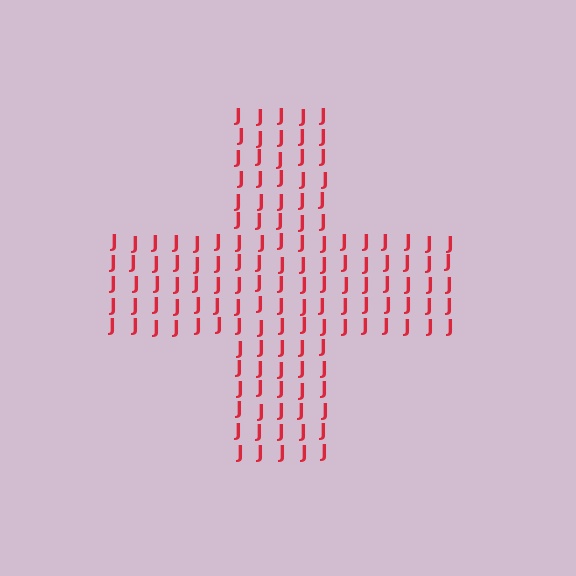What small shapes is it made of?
It is made of small letter J's.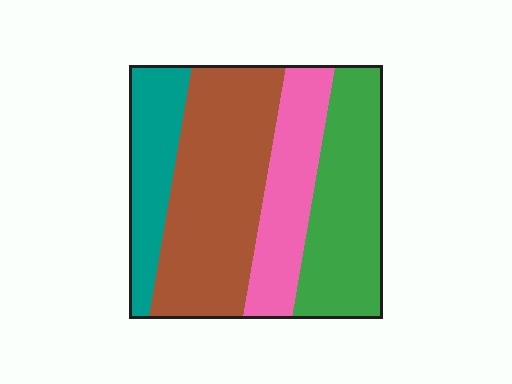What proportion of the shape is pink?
Pink covers about 20% of the shape.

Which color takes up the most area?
Brown, at roughly 35%.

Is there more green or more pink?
Green.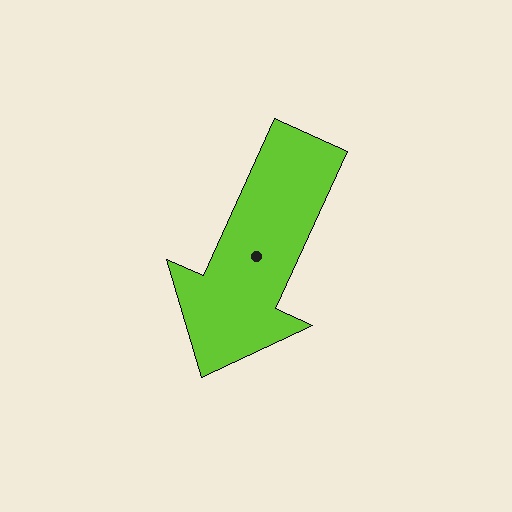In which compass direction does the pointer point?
Southwest.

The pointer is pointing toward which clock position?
Roughly 7 o'clock.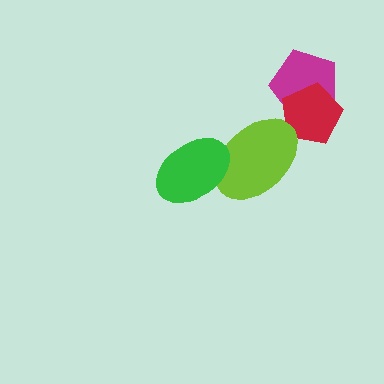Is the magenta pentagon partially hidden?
Yes, it is partially covered by another shape.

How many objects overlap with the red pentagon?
2 objects overlap with the red pentagon.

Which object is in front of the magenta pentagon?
The red pentagon is in front of the magenta pentagon.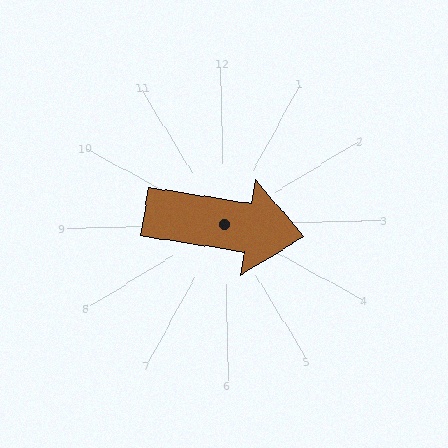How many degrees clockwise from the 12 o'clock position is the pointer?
Approximately 100 degrees.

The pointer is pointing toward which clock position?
Roughly 3 o'clock.